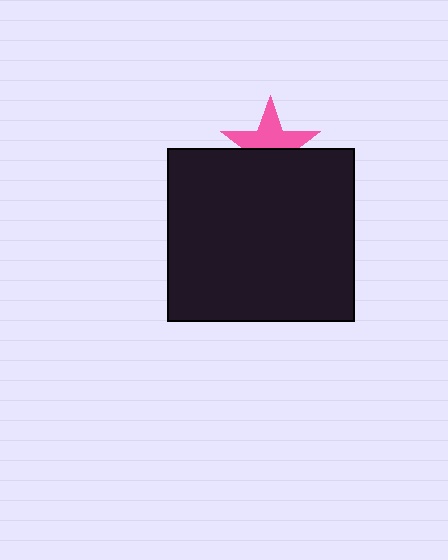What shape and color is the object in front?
The object in front is a black rectangle.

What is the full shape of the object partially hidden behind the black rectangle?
The partially hidden object is a pink star.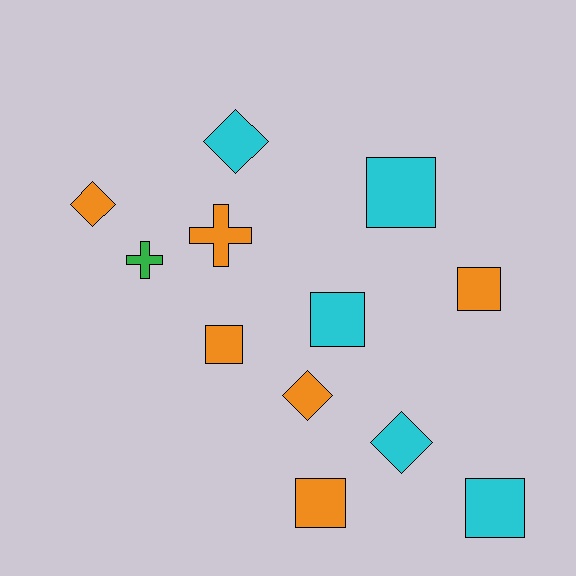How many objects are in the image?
There are 12 objects.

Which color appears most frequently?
Orange, with 6 objects.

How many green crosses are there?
There is 1 green cross.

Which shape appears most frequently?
Square, with 6 objects.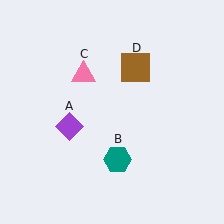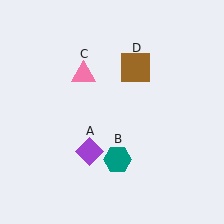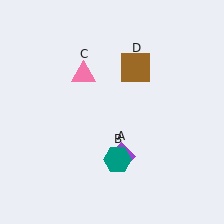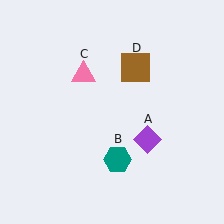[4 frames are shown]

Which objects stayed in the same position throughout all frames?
Teal hexagon (object B) and pink triangle (object C) and brown square (object D) remained stationary.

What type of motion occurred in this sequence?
The purple diamond (object A) rotated counterclockwise around the center of the scene.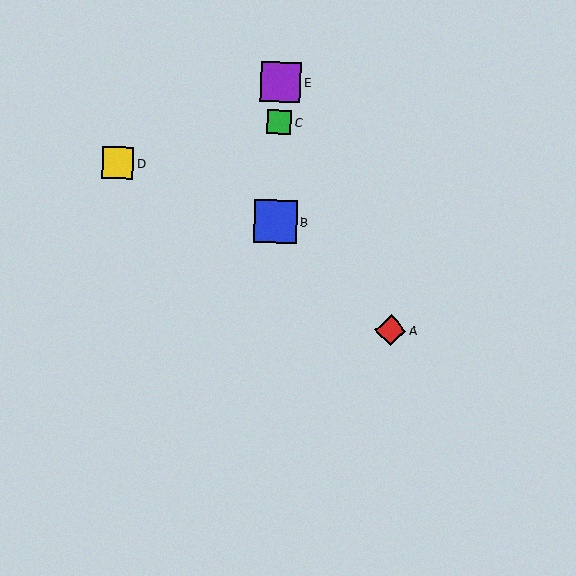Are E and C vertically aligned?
Yes, both are at x≈281.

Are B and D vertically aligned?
No, B is at x≈275 and D is at x≈118.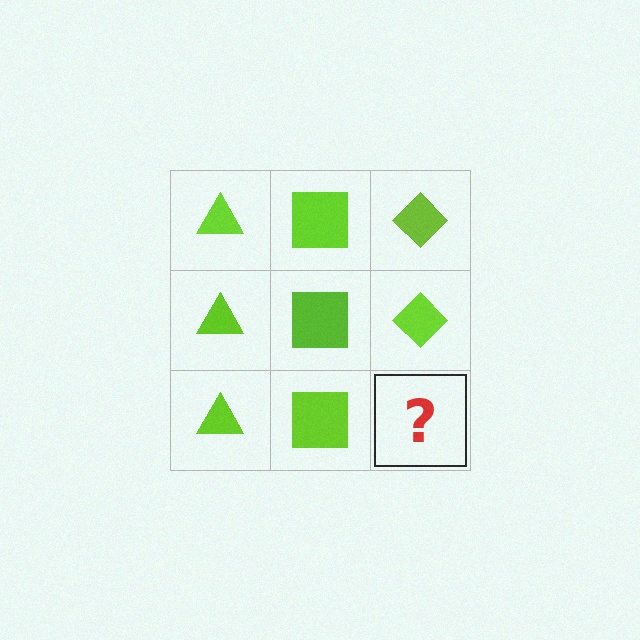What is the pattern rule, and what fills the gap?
The rule is that each column has a consistent shape. The gap should be filled with a lime diamond.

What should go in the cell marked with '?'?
The missing cell should contain a lime diamond.